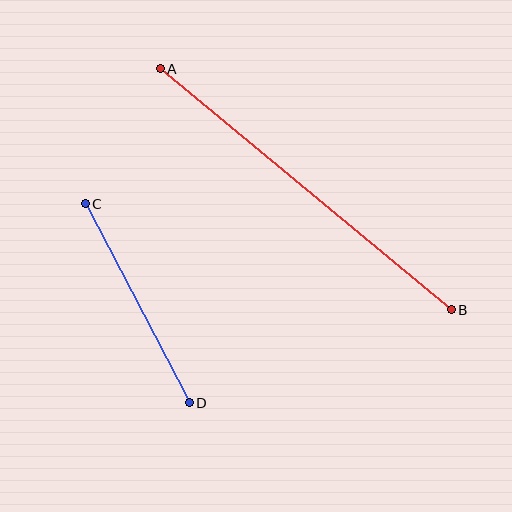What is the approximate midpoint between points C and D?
The midpoint is at approximately (137, 303) pixels.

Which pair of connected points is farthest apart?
Points A and B are farthest apart.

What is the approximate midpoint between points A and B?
The midpoint is at approximately (306, 189) pixels.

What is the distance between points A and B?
The distance is approximately 378 pixels.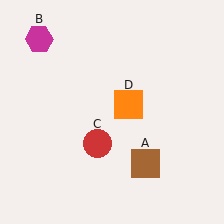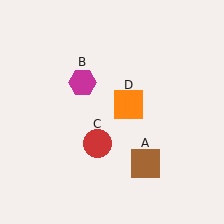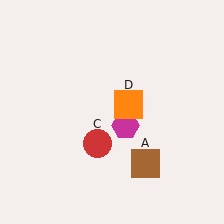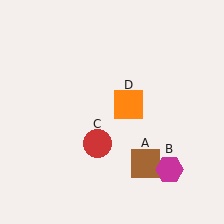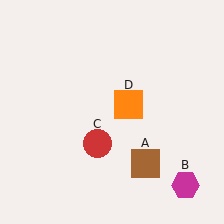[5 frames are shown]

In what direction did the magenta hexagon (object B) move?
The magenta hexagon (object B) moved down and to the right.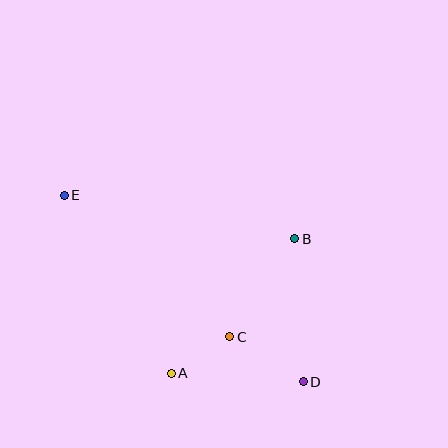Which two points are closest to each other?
Points A and C are closest to each other.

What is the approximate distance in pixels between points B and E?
The distance between B and E is approximately 235 pixels.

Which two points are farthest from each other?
Points D and E are farthest from each other.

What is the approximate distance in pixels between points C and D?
The distance between C and D is approximately 86 pixels.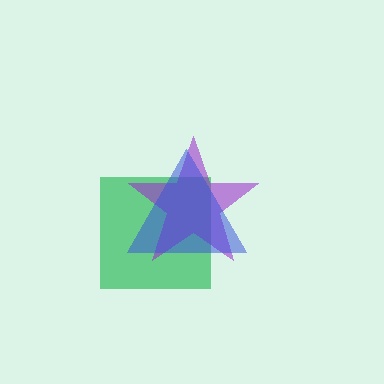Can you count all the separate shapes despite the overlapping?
Yes, there are 3 separate shapes.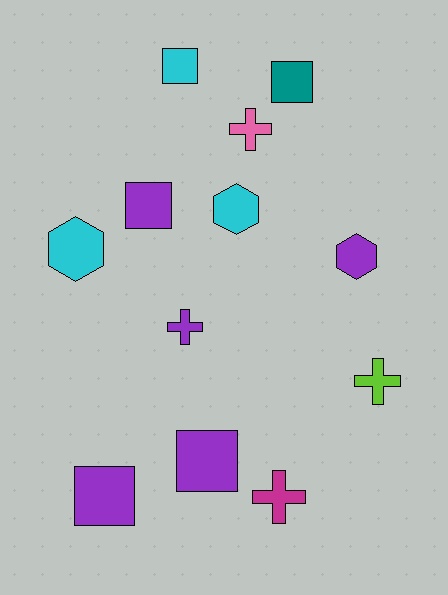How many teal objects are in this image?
There is 1 teal object.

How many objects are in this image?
There are 12 objects.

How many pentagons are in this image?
There are no pentagons.